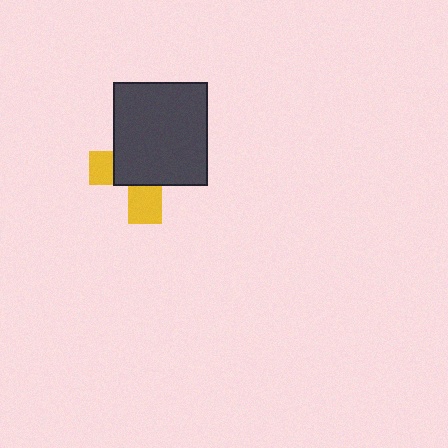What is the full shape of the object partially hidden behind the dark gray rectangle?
The partially hidden object is a yellow cross.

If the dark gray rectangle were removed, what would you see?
You would see the complete yellow cross.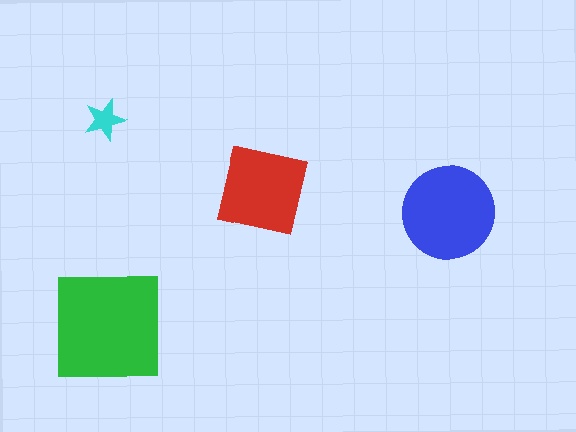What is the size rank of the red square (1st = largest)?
3rd.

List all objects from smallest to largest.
The cyan star, the red square, the blue circle, the green square.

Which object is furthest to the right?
The blue circle is rightmost.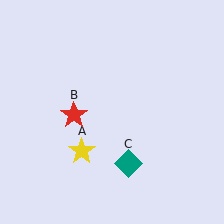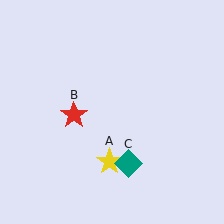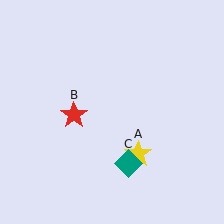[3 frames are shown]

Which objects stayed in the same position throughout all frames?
Red star (object B) and teal diamond (object C) remained stationary.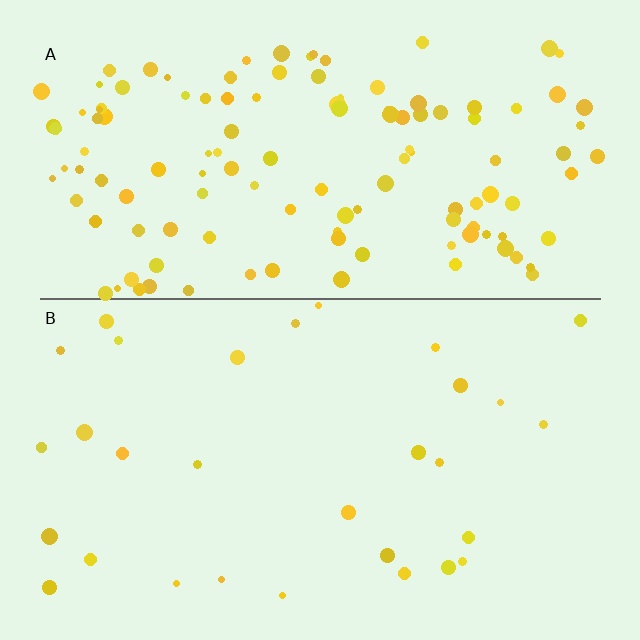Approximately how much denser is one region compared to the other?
Approximately 4.3× — region A over region B.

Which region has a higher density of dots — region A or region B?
A (the top).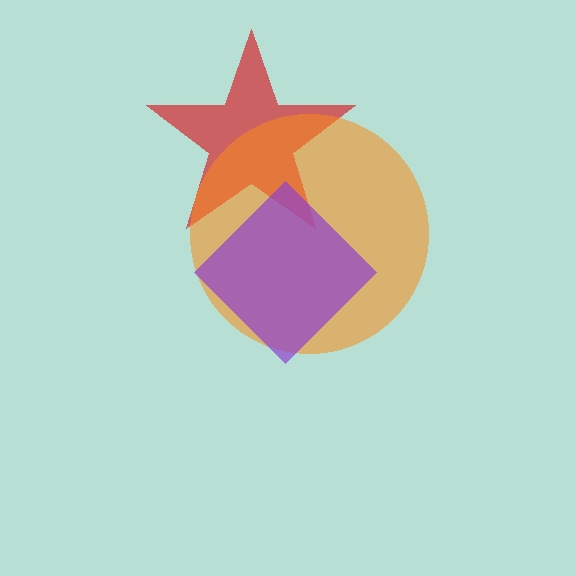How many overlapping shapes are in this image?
There are 3 overlapping shapes in the image.